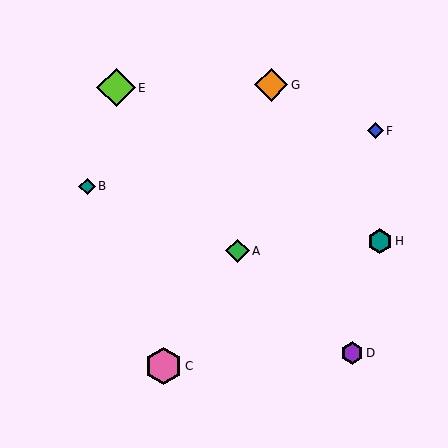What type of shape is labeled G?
Shape G is an orange diamond.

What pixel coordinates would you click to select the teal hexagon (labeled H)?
Click at (380, 241) to select the teal hexagon H.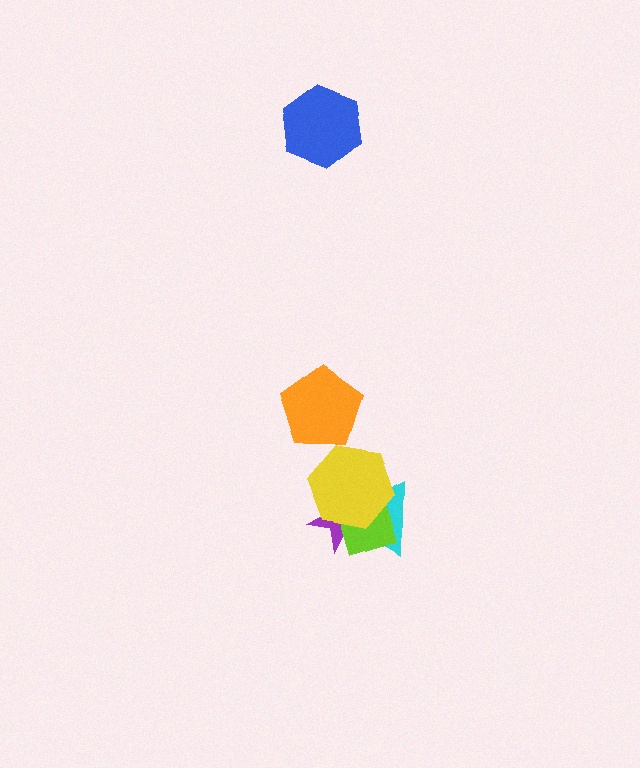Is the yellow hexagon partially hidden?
No, no other shape covers it.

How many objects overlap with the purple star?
3 objects overlap with the purple star.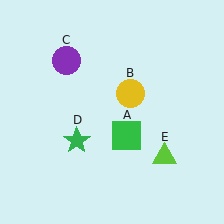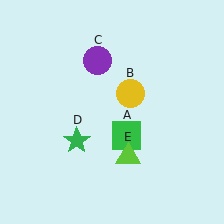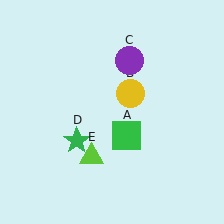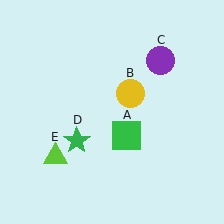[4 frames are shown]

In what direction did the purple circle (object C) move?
The purple circle (object C) moved right.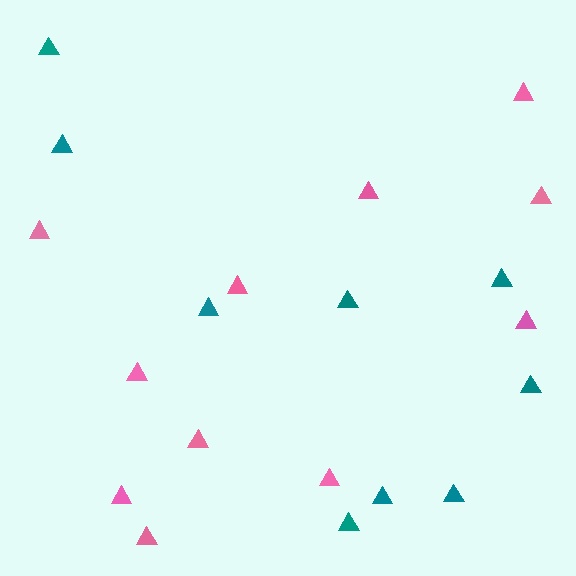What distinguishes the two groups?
There are 2 groups: one group of teal triangles (9) and one group of pink triangles (11).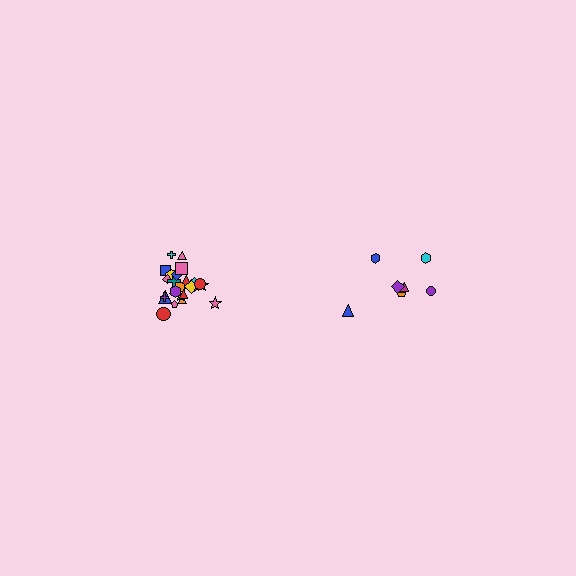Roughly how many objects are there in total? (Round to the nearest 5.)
Roughly 35 objects in total.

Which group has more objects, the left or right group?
The left group.